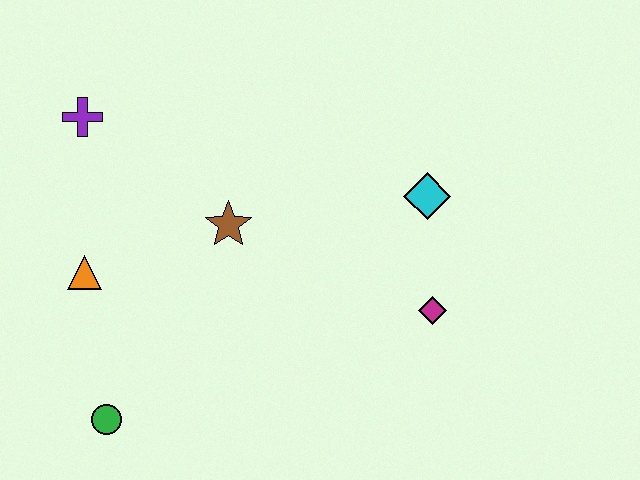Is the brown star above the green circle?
Yes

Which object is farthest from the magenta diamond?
The purple cross is farthest from the magenta diamond.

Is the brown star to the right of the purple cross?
Yes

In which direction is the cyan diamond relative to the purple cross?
The cyan diamond is to the right of the purple cross.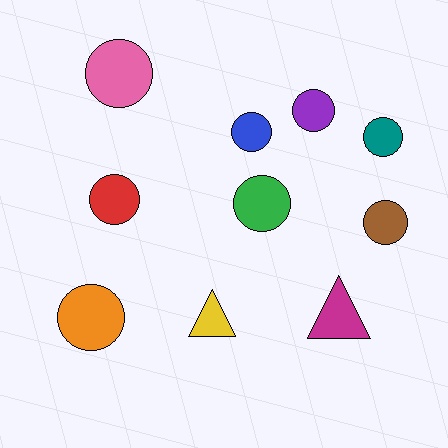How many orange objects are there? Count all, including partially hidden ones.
There is 1 orange object.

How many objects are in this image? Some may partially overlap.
There are 10 objects.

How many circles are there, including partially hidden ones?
There are 8 circles.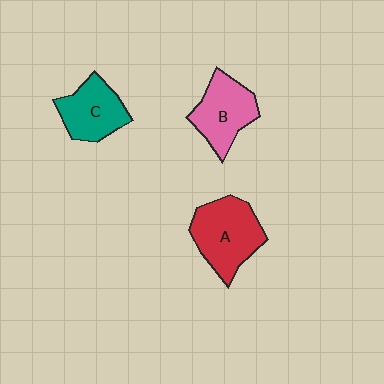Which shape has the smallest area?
Shape C (teal).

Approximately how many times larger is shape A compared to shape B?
Approximately 1.2 times.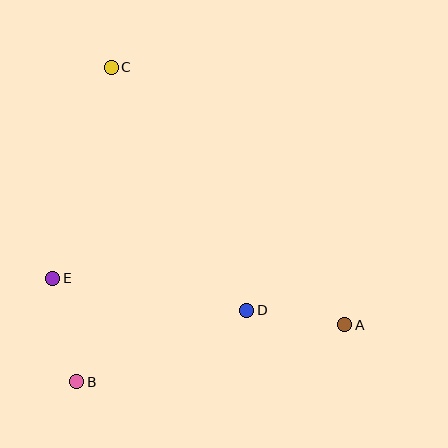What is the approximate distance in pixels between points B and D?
The distance between B and D is approximately 184 pixels.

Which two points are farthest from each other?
Points A and C are farthest from each other.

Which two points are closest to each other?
Points A and D are closest to each other.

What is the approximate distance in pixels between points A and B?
The distance between A and B is approximately 274 pixels.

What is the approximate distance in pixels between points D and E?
The distance between D and E is approximately 196 pixels.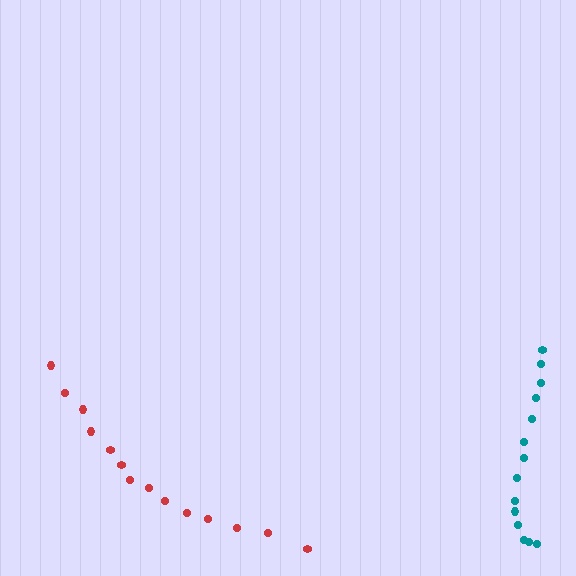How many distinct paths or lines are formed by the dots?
There are 2 distinct paths.